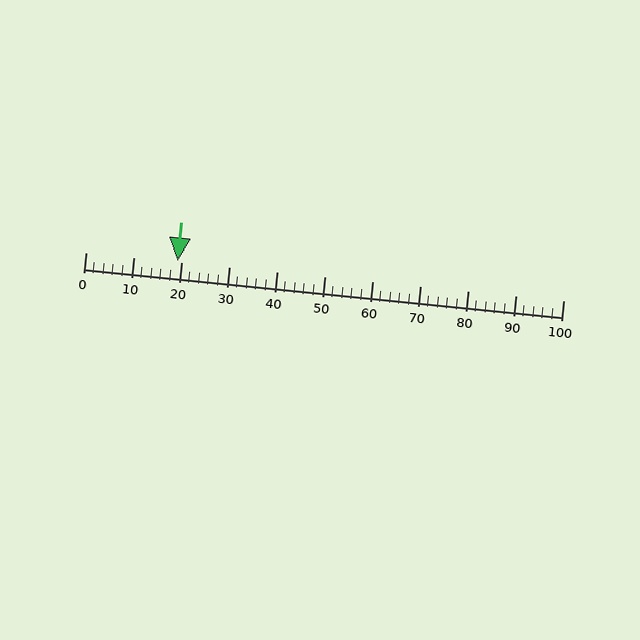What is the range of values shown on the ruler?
The ruler shows values from 0 to 100.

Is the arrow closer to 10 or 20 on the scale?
The arrow is closer to 20.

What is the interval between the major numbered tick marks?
The major tick marks are spaced 10 units apart.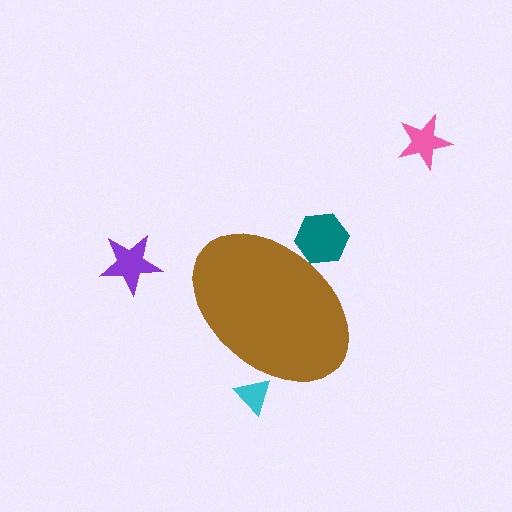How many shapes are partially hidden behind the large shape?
2 shapes are partially hidden.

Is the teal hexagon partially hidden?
Yes, the teal hexagon is partially hidden behind the brown ellipse.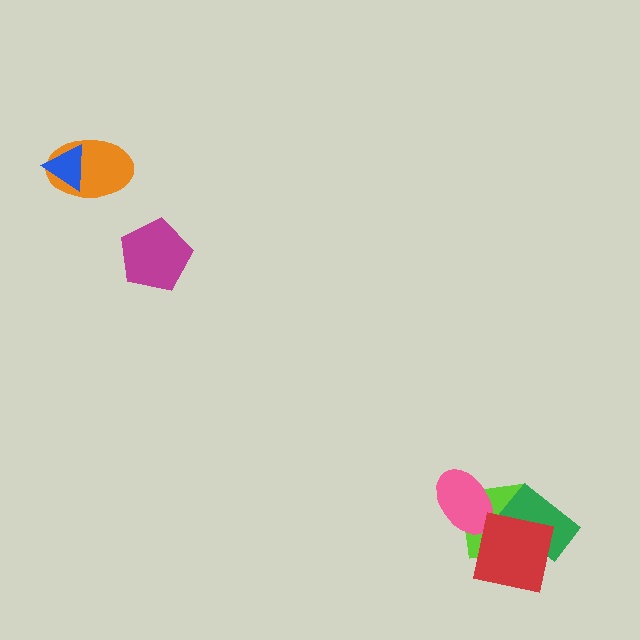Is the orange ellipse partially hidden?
Yes, it is partially covered by another shape.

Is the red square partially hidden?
No, no other shape covers it.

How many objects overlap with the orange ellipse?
1 object overlaps with the orange ellipse.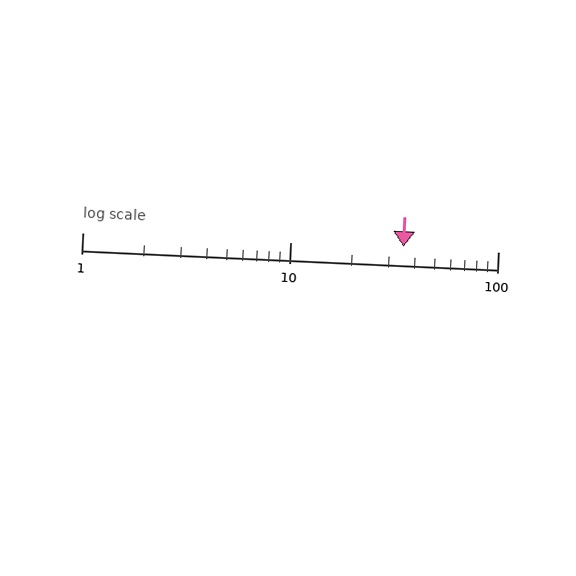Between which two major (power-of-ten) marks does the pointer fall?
The pointer is between 10 and 100.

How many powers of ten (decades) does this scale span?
The scale spans 2 decades, from 1 to 100.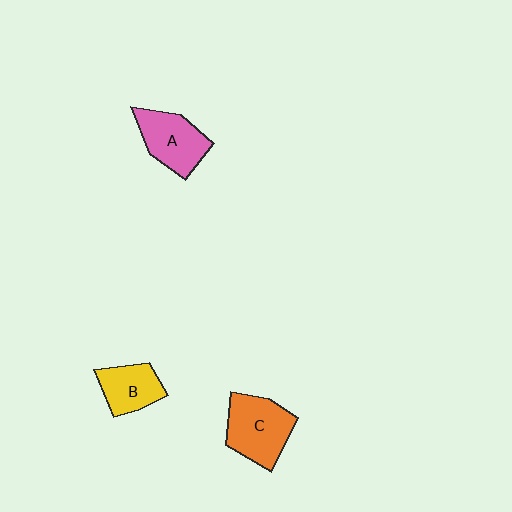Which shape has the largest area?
Shape C (orange).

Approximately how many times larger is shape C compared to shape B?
Approximately 1.5 times.